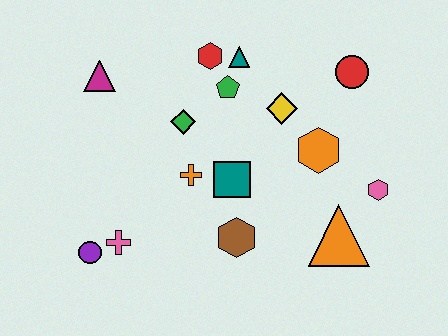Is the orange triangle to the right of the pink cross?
Yes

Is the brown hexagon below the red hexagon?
Yes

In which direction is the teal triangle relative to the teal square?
The teal triangle is above the teal square.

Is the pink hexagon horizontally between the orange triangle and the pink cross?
No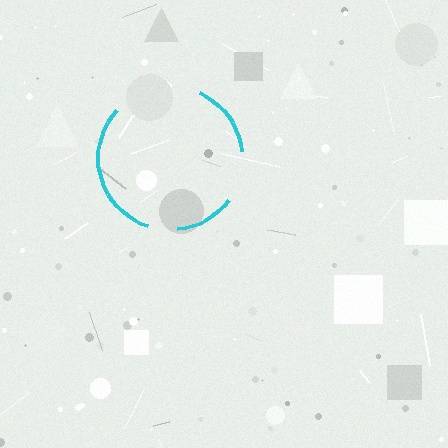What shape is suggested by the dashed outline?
The dashed outline suggests a circle.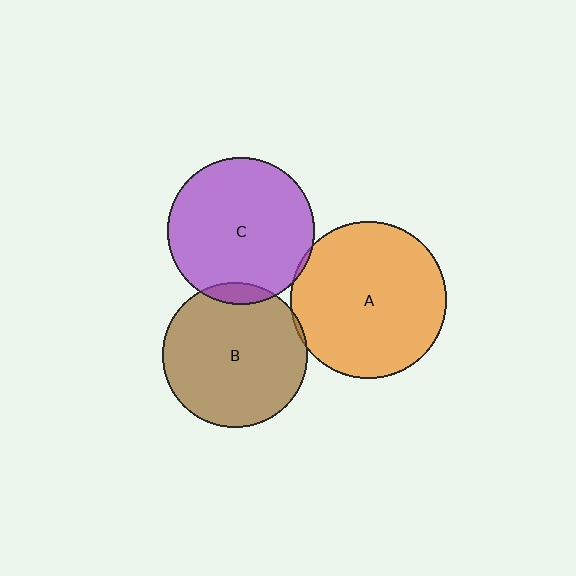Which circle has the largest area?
Circle A (orange).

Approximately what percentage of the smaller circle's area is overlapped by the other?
Approximately 5%.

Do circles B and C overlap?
Yes.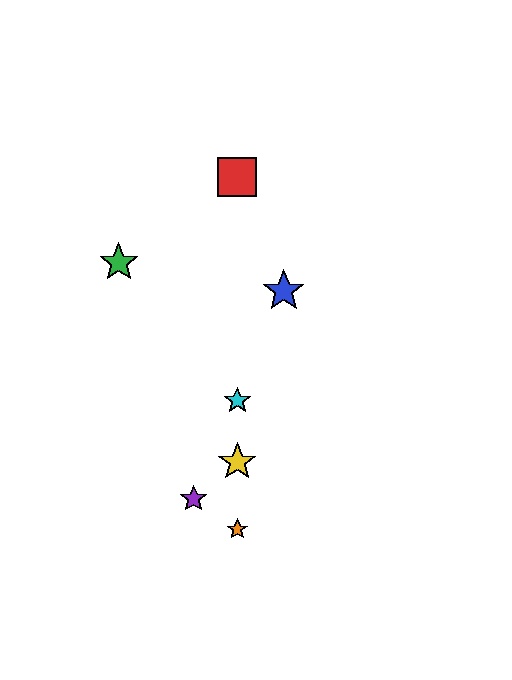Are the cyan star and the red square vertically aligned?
Yes, both are at x≈237.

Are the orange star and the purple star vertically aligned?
No, the orange star is at x≈237 and the purple star is at x≈194.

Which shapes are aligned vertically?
The red square, the yellow star, the orange star, the cyan star are aligned vertically.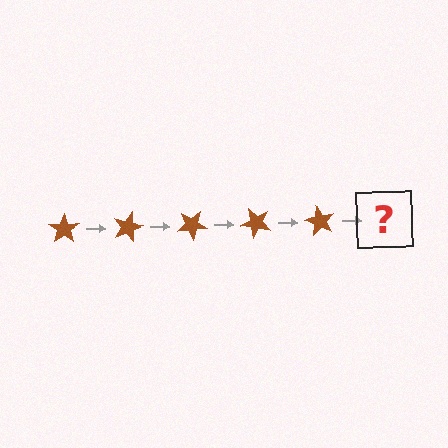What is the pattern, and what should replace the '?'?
The pattern is that the star rotates 15 degrees each step. The '?' should be a brown star rotated 75 degrees.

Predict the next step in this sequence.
The next step is a brown star rotated 75 degrees.